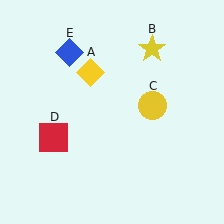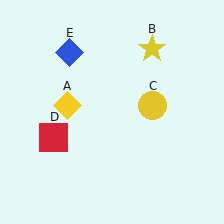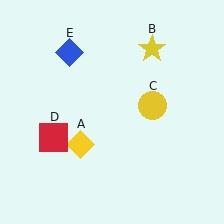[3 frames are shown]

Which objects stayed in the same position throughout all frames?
Yellow star (object B) and yellow circle (object C) and red square (object D) and blue diamond (object E) remained stationary.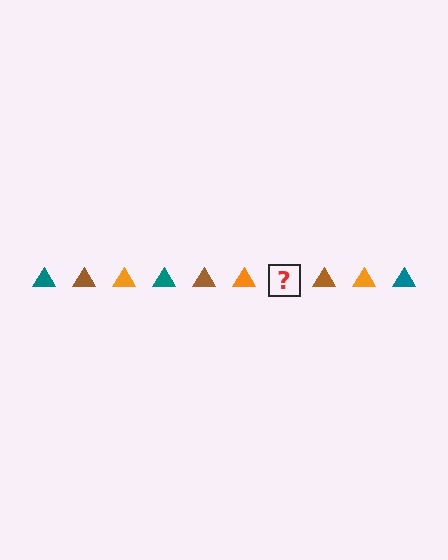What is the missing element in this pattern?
The missing element is a teal triangle.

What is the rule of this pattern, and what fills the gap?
The rule is that the pattern cycles through teal, brown, orange triangles. The gap should be filled with a teal triangle.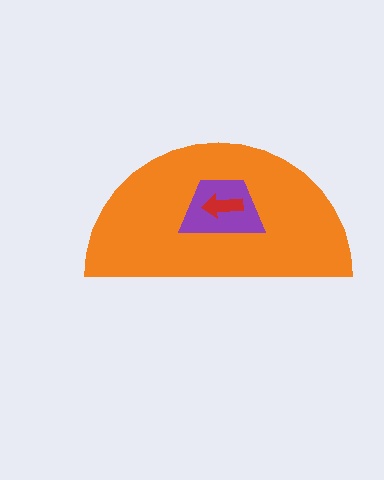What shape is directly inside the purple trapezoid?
The red arrow.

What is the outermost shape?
The orange semicircle.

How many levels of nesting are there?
3.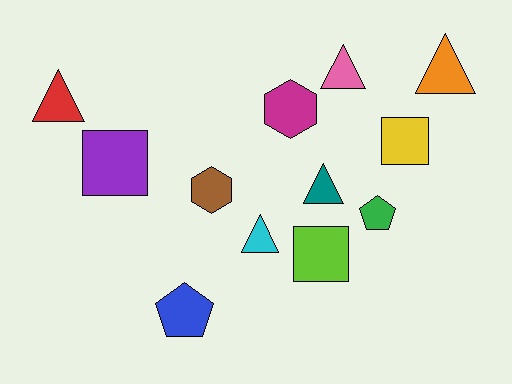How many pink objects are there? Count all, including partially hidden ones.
There is 1 pink object.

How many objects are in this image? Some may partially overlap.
There are 12 objects.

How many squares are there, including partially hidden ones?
There are 3 squares.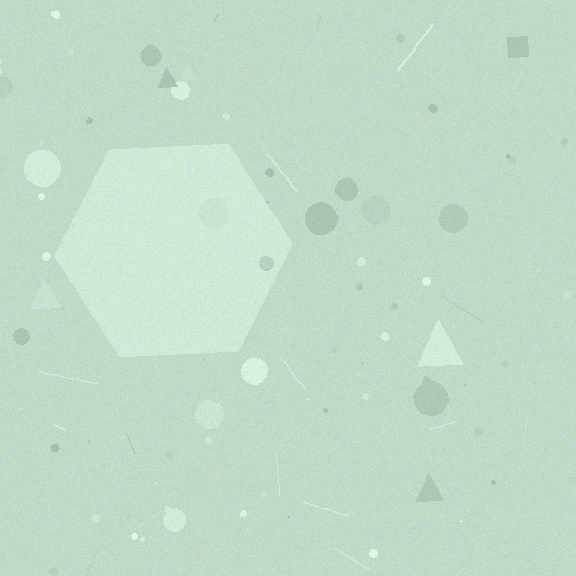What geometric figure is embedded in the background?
A hexagon is embedded in the background.